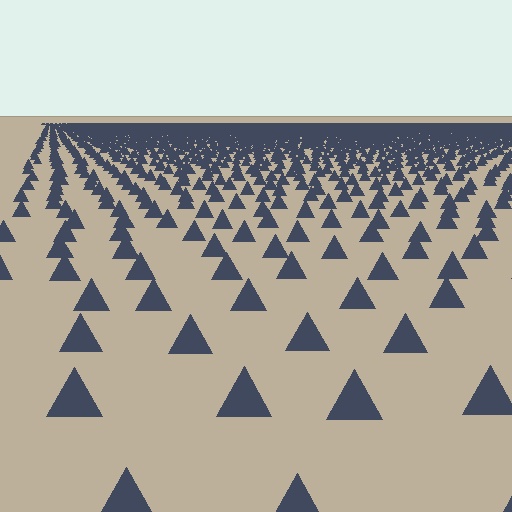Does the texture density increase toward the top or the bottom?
Density increases toward the top.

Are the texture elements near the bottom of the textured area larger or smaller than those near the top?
Larger. Near the bottom, elements are closer to the viewer and appear at a bigger on-screen size.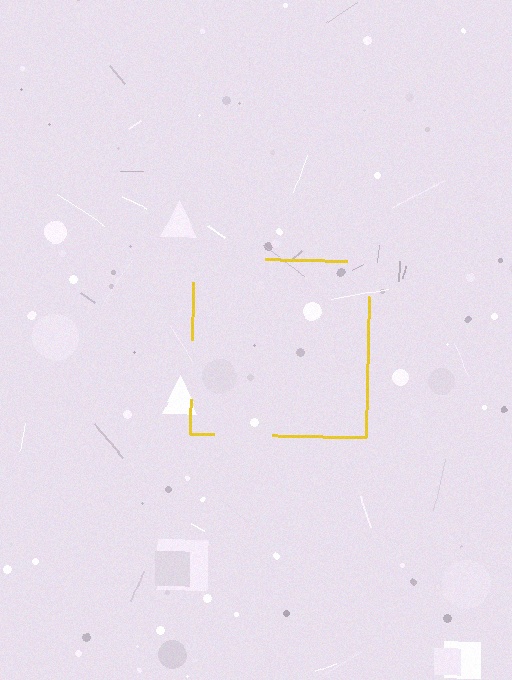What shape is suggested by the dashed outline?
The dashed outline suggests a square.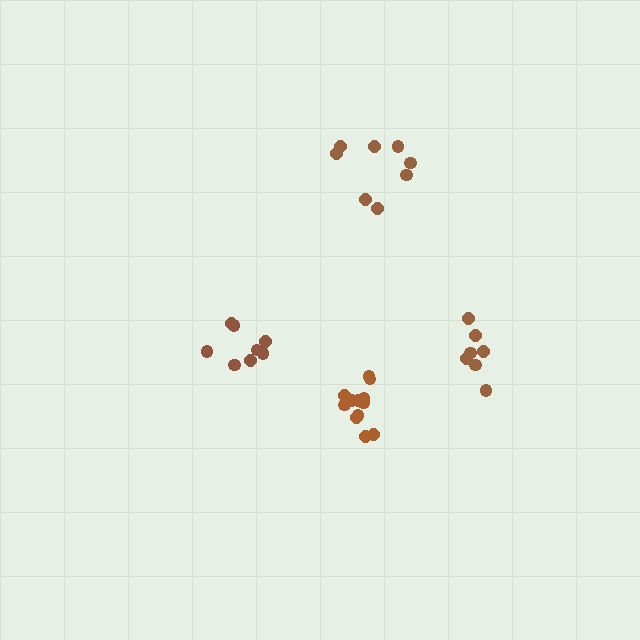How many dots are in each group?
Group 1: 7 dots, Group 2: 8 dots, Group 3: 8 dots, Group 4: 12 dots (35 total).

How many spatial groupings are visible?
There are 4 spatial groupings.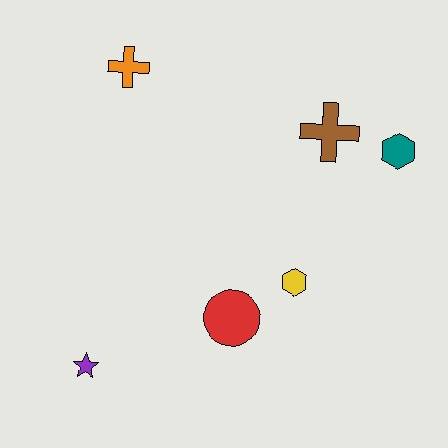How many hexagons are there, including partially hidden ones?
There are 2 hexagons.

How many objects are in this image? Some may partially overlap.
There are 6 objects.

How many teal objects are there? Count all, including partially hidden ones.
There is 1 teal object.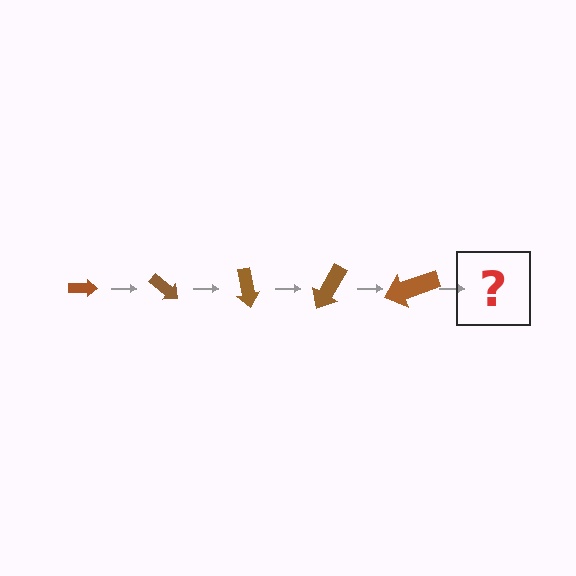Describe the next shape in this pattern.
It should be an arrow, larger than the previous one and rotated 200 degrees from the start.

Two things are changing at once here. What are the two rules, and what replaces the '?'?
The two rules are that the arrow grows larger each step and it rotates 40 degrees each step. The '?' should be an arrow, larger than the previous one and rotated 200 degrees from the start.